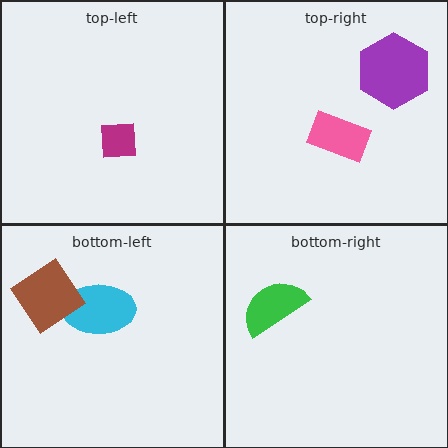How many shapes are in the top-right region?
2.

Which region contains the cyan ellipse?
The bottom-left region.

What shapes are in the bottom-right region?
The green semicircle.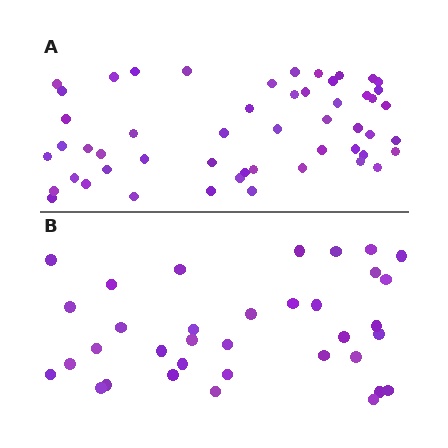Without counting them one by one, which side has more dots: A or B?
Region A (the top region) has more dots.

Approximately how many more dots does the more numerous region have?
Region A has approximately 15 more dots than region B.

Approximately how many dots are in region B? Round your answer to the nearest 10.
About 40 dots. (The exact count is 35, which rounds to 40.)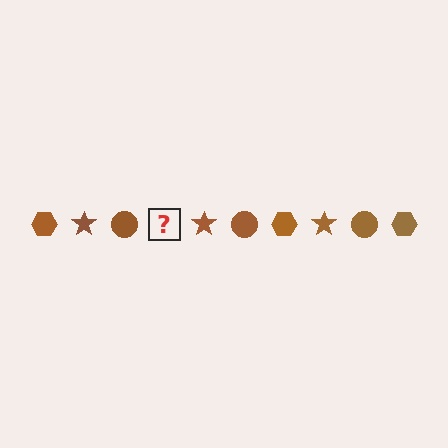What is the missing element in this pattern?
The missing element is a brown hexagon.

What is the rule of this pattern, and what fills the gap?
The rule is that the pattern cycles through hexagon, star, circle shapes in brown. The gap should be filled with a brown hexagon.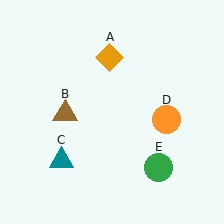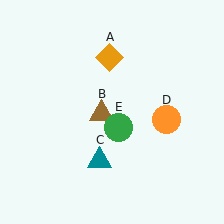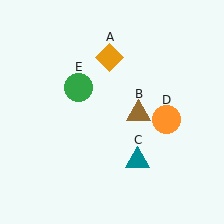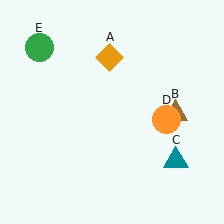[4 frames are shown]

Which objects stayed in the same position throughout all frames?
Orange diamond (object A) and orange circle (object D) remained stationary.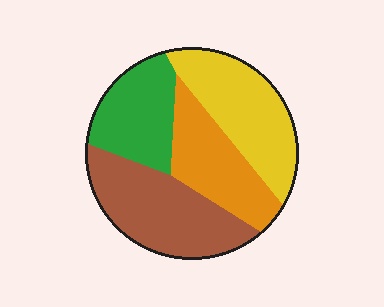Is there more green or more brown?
Brown.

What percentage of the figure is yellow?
Yellow covers roughly 25% of the figure.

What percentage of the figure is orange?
Orange covers 22% of the figure.